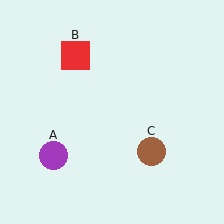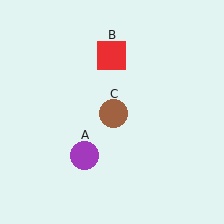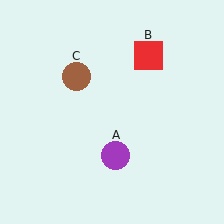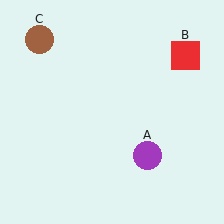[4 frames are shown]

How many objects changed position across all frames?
3 objects changed position: purple circle (object A), red square (object B), brown circle (object C).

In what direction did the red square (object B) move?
The red square (object B) moved right.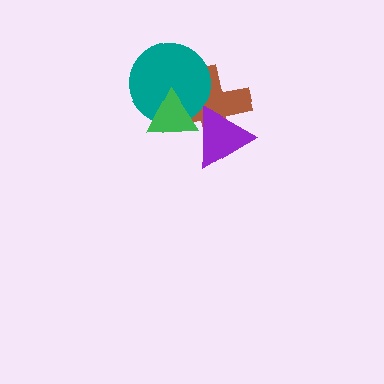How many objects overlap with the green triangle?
3 objects overlap with the green triangle.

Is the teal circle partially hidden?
Yes, it is partially covered by another shape.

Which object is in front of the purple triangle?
The green triangle is in front of the purple triangle.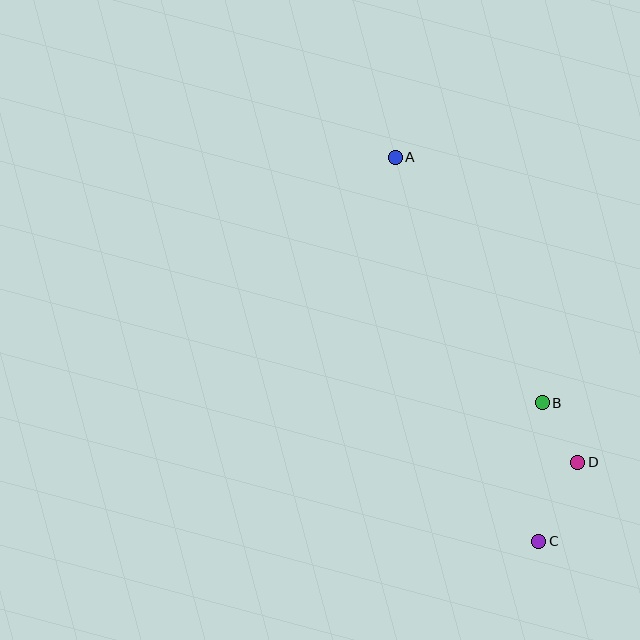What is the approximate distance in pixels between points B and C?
The distance between B and C is approximately 139 pixels.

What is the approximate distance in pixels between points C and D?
The distance between C and D is approximately 88 pixels.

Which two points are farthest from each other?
Points A and C are farthest from each other.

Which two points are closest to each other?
Points B and D are closest to each other.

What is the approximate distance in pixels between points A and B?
The distance between A and B is approximately 286 pixels.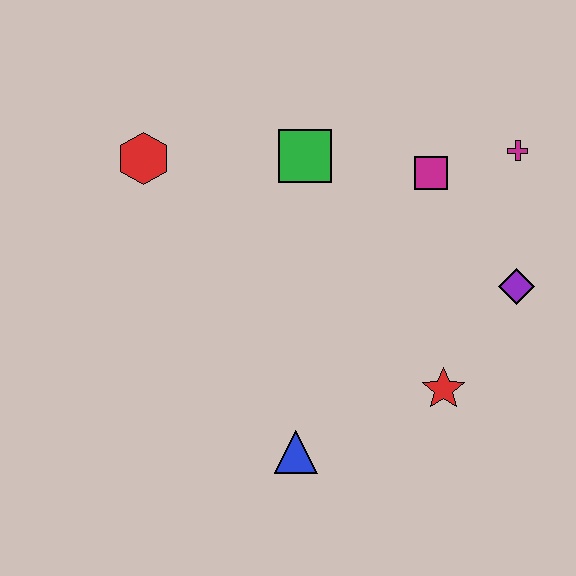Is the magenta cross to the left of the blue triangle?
No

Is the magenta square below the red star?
No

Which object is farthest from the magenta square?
The blue triangle is farthest from the magenta square.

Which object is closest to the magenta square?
The magenta cross is closest to the magenta square.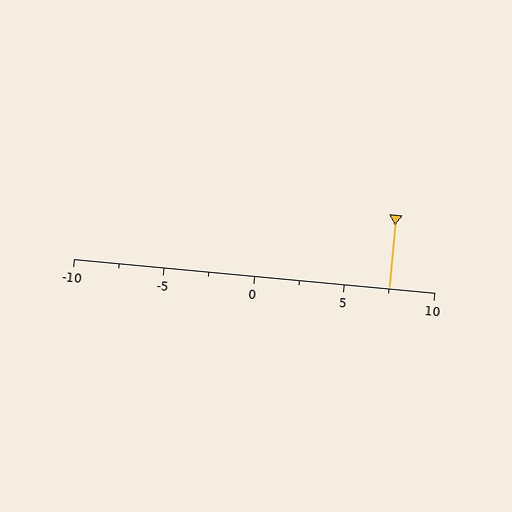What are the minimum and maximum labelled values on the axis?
The axis runs from -10 to 10.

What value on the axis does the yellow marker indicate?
The marker indicates approximately 7.5.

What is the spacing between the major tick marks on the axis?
The major ticks are spaced 5 apart.